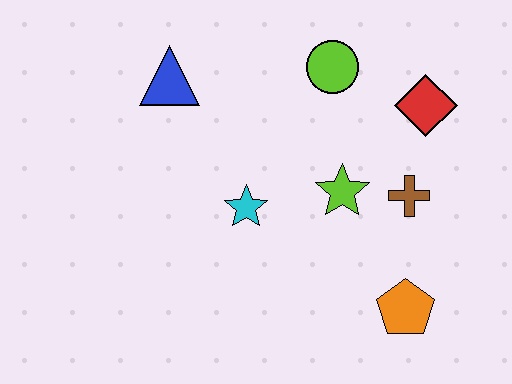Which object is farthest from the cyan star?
The red diamond is farthest from the cyan star.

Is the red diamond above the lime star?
Yes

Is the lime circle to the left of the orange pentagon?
Yes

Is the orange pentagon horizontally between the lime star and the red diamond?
Yes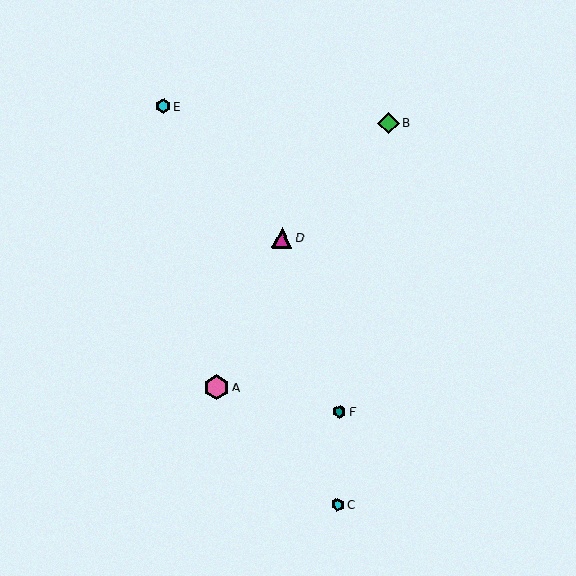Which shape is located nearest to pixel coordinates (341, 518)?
The cyan hexagon (labeled C) at (338, 505) is nearest to that location.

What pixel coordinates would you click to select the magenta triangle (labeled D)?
Click at (282, 238) to select the magenta triangle D.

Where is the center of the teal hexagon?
The center of the teal hexagon is at (339, 412).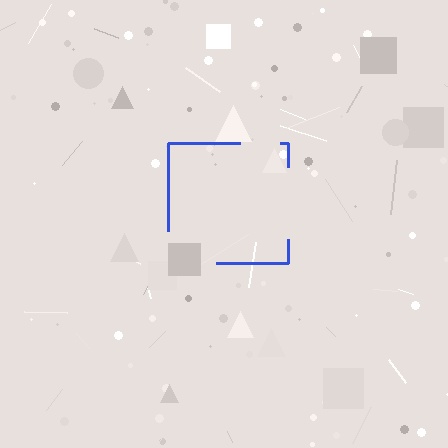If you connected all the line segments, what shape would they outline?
They would outline a square.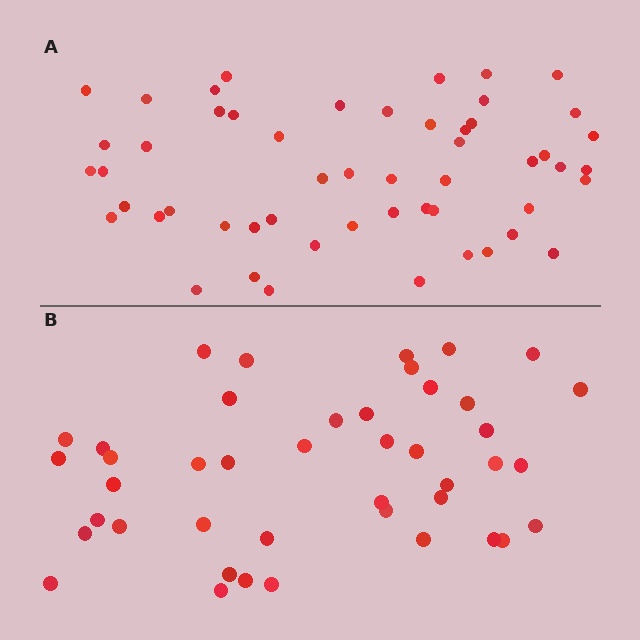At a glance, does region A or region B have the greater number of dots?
Region A (the top region) has more dots.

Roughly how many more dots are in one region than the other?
Region A has roughly 10 or so more dots than region B.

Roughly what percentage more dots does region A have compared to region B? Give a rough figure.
About 25% more.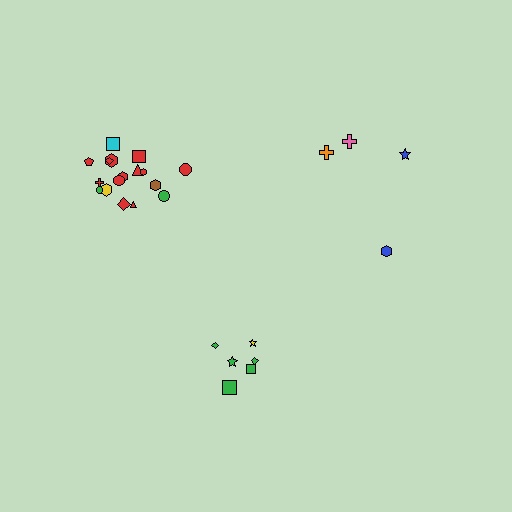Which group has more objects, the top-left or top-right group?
The top-left group.